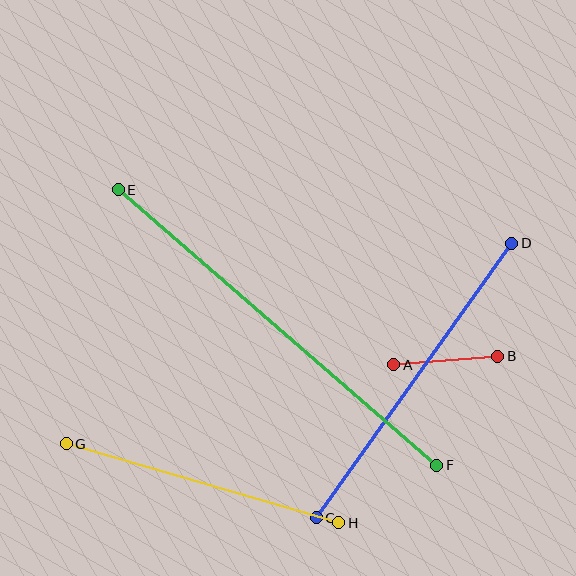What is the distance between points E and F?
The distance is approximately 421 pixels.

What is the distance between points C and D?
The distance is approximately 337 pixels.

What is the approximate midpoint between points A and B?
The midpoint is at approximately (446, 360) pixels.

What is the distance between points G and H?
The distance is approximately 284 pixels.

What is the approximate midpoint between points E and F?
The midpoint is at approximately (278, 327) pixels.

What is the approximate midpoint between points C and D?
The midpoint is at approximately (414, 380) pixels.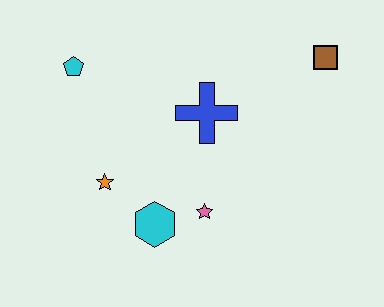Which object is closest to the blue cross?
The pink star is closest to the blue cross.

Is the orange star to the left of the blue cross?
Yes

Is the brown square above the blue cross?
Yes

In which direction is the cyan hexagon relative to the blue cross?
The cyan hexagon is below the blue cross.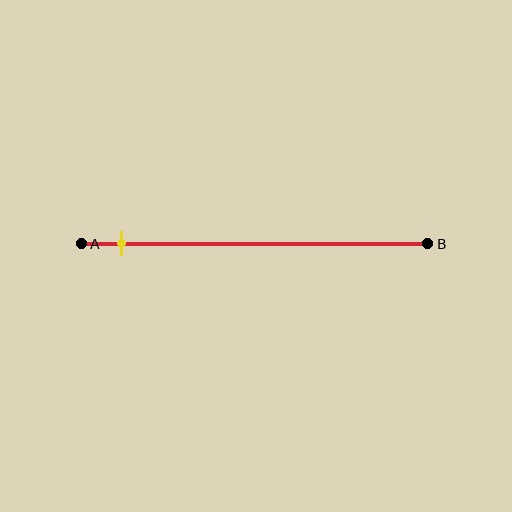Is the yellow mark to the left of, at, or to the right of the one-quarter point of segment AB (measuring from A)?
The yellow mark is to the left of the one-quarter point of segment AB.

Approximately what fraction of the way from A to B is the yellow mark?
The yellow mark is approximately 10% of the way from A to B.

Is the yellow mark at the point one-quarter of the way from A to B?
No, the mark is at about 10% from A, not at the 25% one-quarter point.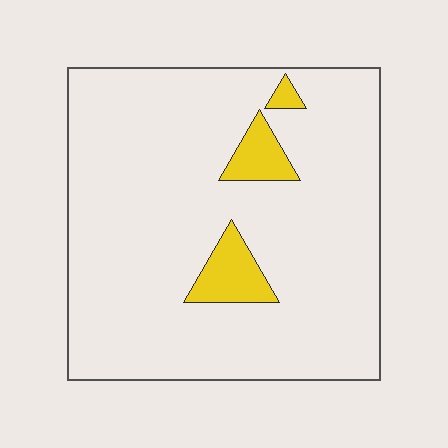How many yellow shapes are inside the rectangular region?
3.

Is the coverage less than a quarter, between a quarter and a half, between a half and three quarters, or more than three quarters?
Less than a quarter.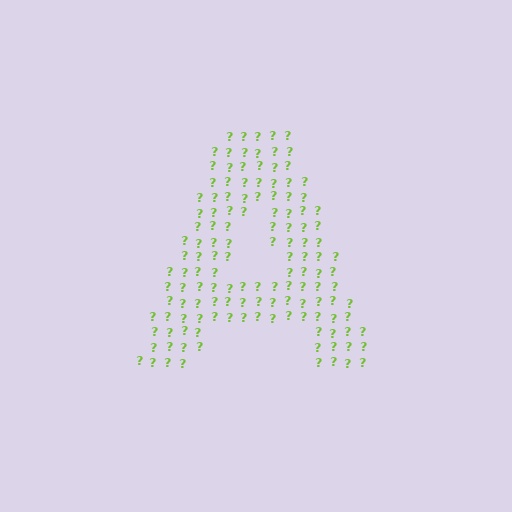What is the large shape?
The large shape is the letter A.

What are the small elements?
The small elements are question marks.